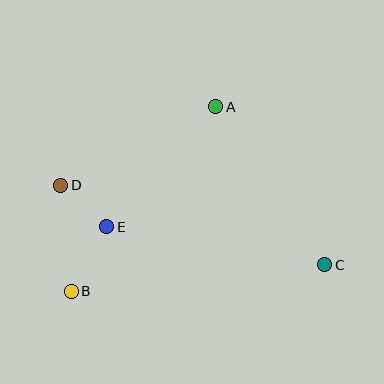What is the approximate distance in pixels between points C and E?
The distance between C and E is approximately 221 pixels.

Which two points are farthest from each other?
Points C and D are farthest from each other.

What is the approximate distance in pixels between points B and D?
The distance between B and D is approximately 107 pixels.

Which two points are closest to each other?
Points D and E are closest to each other.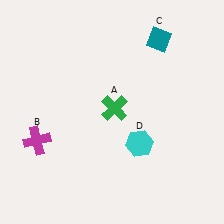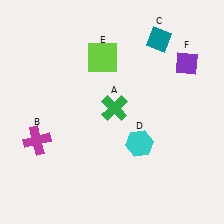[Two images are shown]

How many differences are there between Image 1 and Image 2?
There are 2 differences between the two images.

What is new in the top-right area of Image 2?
A purple diamond (F) was added in the top-right area of Image 2.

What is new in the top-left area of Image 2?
A lime square (E) was added in the top-left area of Image 2.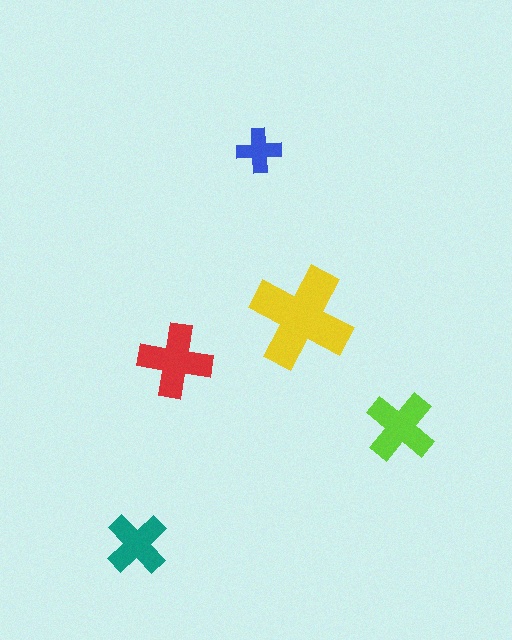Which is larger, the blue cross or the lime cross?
The lime one.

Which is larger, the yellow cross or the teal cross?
The yellow one.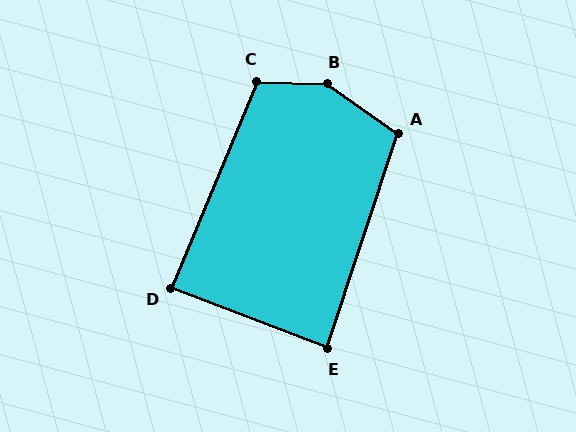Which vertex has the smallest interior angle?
E, at approximately 87 degrees.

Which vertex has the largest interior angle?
B, at approximately 147 degrees.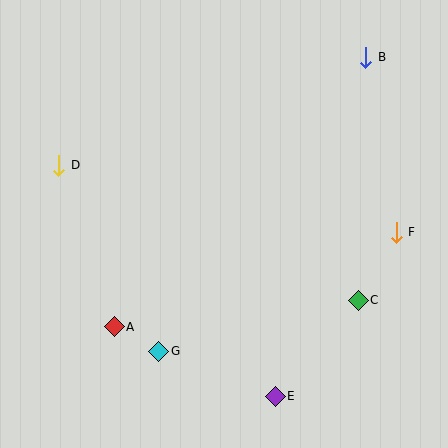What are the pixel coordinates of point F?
Point F is at (396, 232).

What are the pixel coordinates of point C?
Point C is at (358, 300).